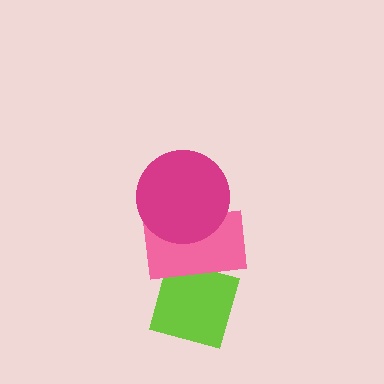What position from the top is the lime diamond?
The lime diamond is 3rd from the top.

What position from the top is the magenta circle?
The magenta circle is 1st from the top.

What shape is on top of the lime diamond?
The pink rectangle is on top of the lime diamond.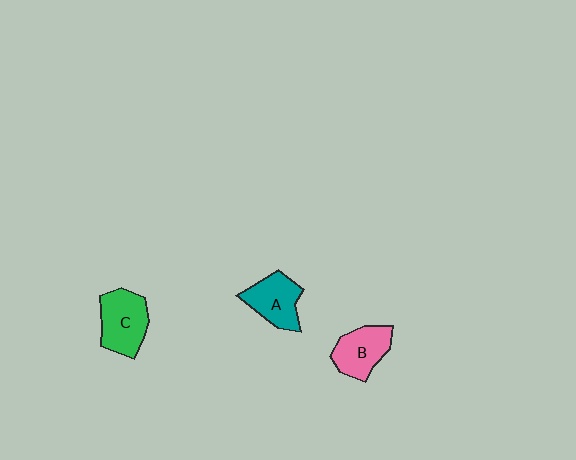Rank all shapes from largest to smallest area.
From largest to smallest: C (green), A (teal), B (pink).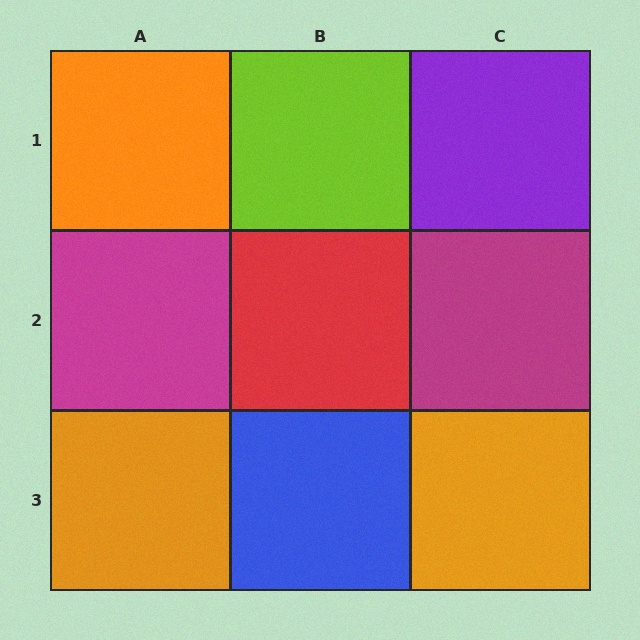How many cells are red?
1 cell is red.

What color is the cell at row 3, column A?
Orange.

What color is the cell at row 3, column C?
Orange.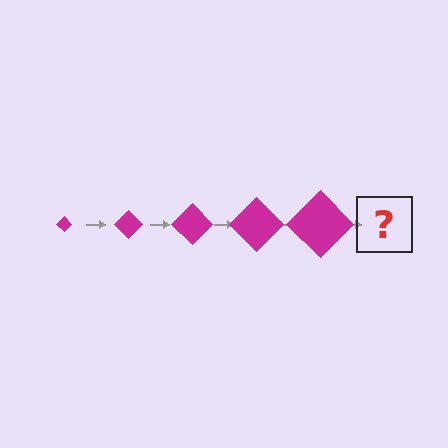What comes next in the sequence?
The next element should be a magenta diamond, larger than the previous one.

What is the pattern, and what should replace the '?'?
The pattern is that the diamond gets progressively larger each step. The '?' should be a magenta diamond, larger than the previous one.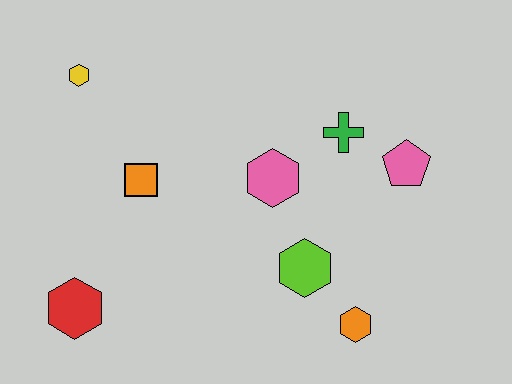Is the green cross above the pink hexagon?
Yes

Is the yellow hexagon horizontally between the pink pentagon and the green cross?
No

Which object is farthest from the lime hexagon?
The yellow hexagon is farthest from the lime hexagon.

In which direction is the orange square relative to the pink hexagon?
The orange square is to the left of the pink hexagon.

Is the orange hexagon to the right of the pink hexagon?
Yes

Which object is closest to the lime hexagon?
The orange hexagon is closest to the lime hexagon.